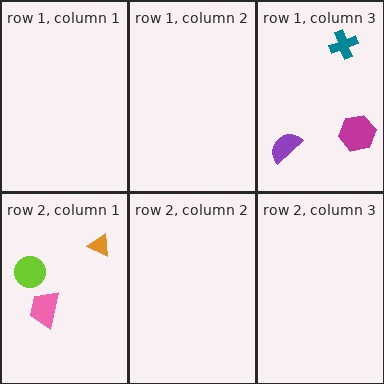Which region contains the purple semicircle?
The row 1, column 3 region.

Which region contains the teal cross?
The row 1, column 3 region.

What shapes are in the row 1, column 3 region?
The teal cross, the magenta hexagon, the purple semicircle.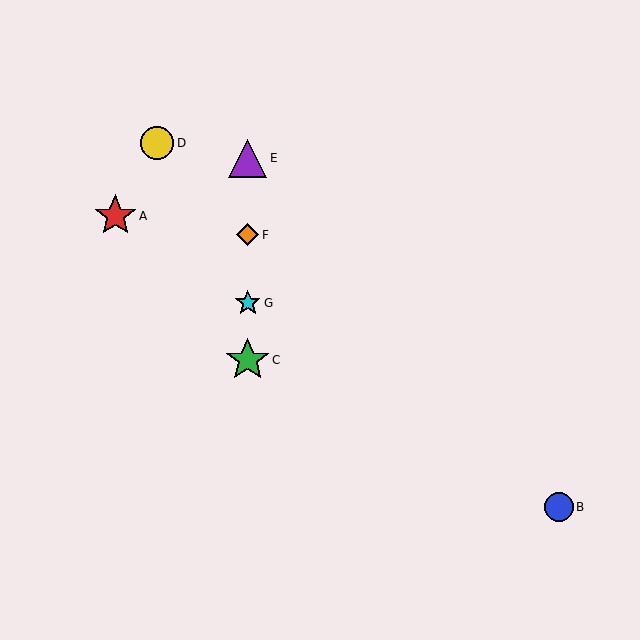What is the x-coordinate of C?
Object C is at x≈248.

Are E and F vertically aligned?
Yes, both are at x≈248.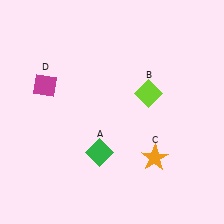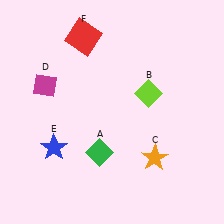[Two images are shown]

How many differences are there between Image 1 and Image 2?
There are 2 differences between the two images.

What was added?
A blue star (E), a red square (F) were added in Image 2.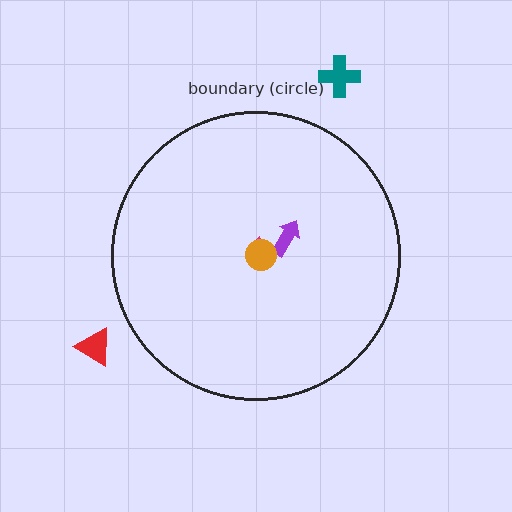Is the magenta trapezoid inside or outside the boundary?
Inside.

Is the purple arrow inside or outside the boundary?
Inside.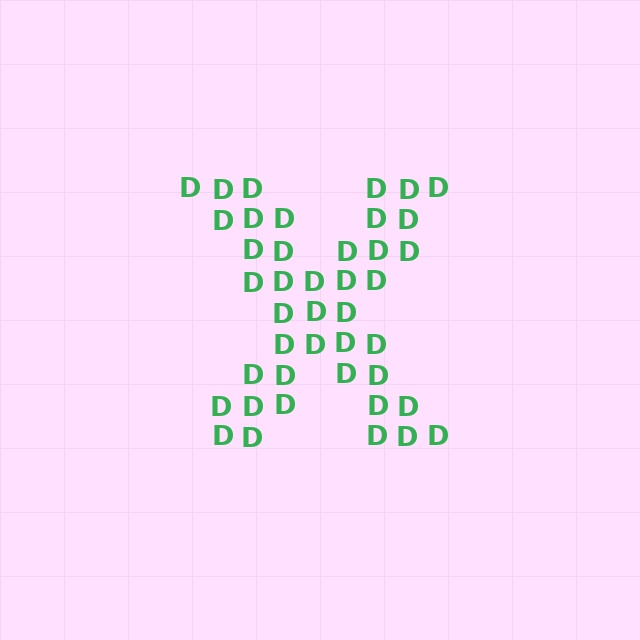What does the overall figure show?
The overall figure shows the letter X.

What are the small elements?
The small elements are letter D's.